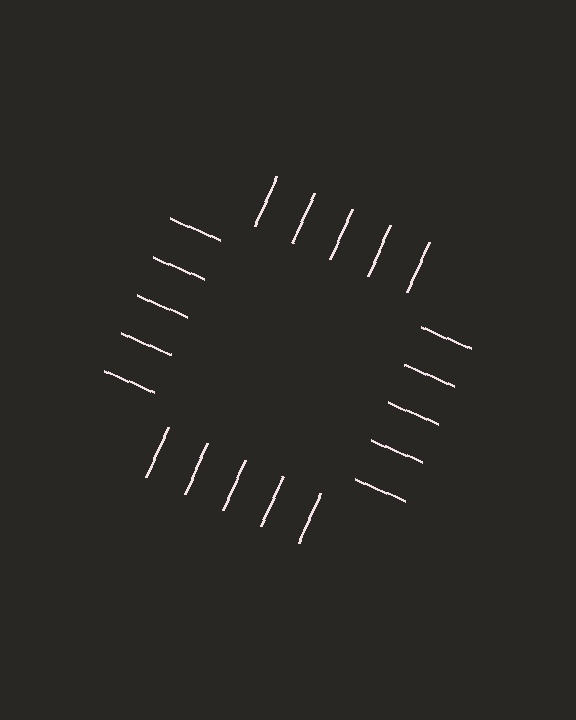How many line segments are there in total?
20 — 5 along each of the 4 edges.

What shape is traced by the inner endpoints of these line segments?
An illusory square — the line segments terminate on its edges but no continuous stroke is drawn.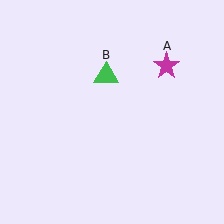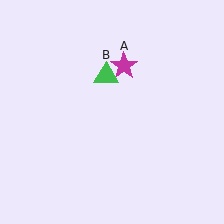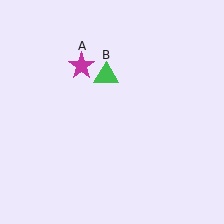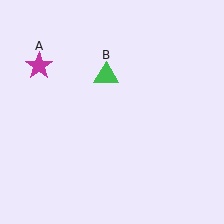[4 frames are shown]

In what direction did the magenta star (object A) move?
The magenta star (object A) moved left.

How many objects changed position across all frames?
1 object changed position: magenta star (object A).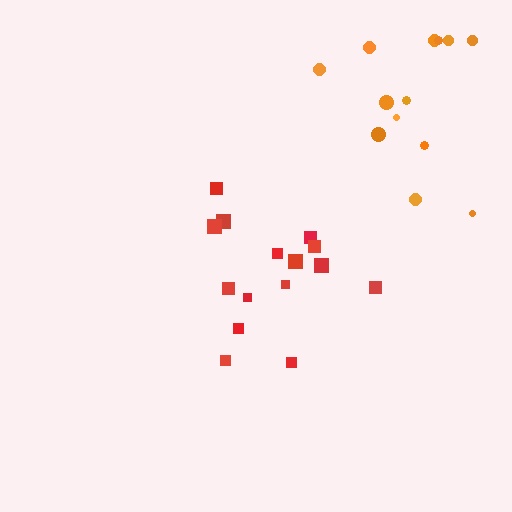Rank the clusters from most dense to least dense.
red, orange.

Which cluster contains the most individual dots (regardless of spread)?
Red (15).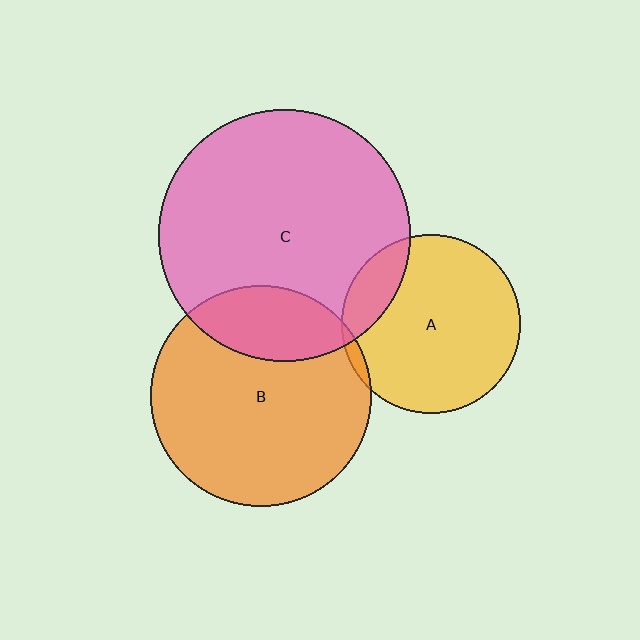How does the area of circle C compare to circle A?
Approximately 2.0 times.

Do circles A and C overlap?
Yes.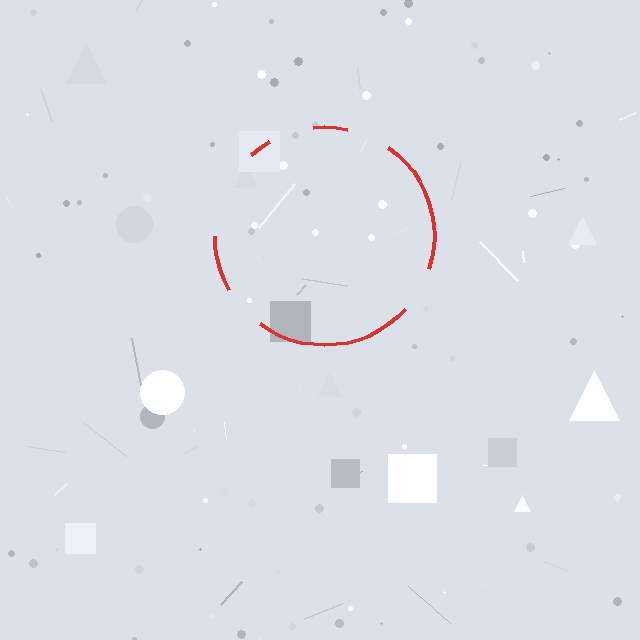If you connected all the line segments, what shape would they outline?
They would outline a circle.